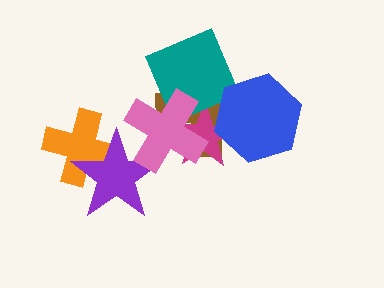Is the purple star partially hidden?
Yes, it is partially covered by another shape.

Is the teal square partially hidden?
Yes, it is partially covered by another shape.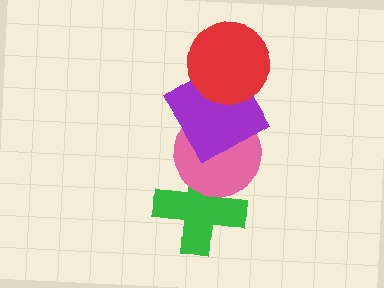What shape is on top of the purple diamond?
The red circle is on top of the purple diamond.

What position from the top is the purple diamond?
The purple diamond is 2nd from the top.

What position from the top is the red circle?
The red circle is 1st from the top.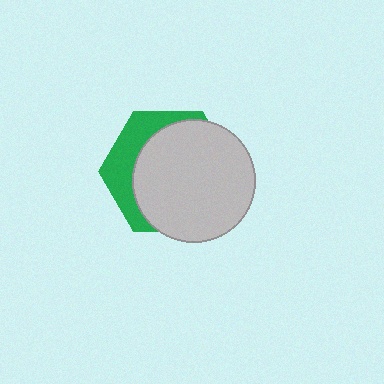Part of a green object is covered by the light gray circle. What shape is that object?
It is a hexagon.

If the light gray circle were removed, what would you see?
You would see the complete green hexagon.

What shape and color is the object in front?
The object in front is a light gray circle.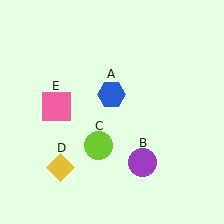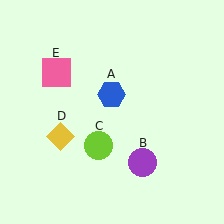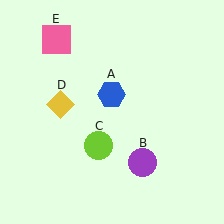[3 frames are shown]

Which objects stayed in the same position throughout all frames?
Blue hexagon (object A) and purple circle (object B) and lime circle (object C) remained stationary.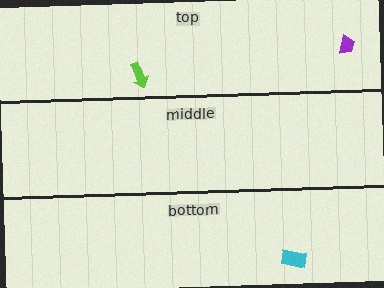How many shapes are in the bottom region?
1.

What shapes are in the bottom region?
The cyan rectangle.